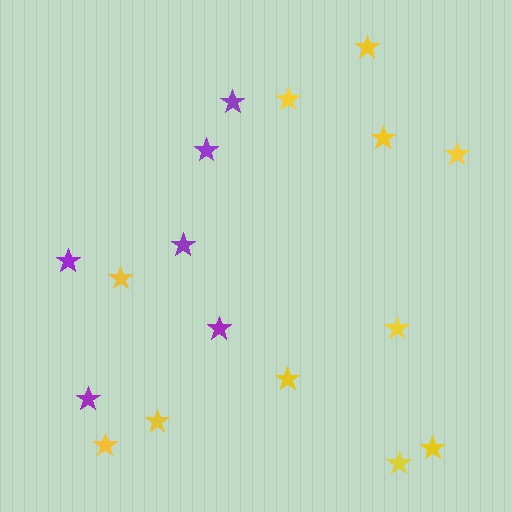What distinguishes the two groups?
There are 2 groups: one group of purple stars (6) and one group of yellow stars (11).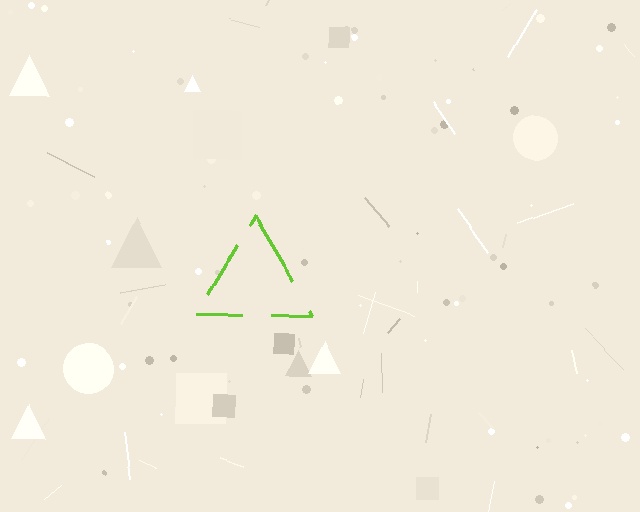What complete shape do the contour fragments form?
The contour fragments form a triangle.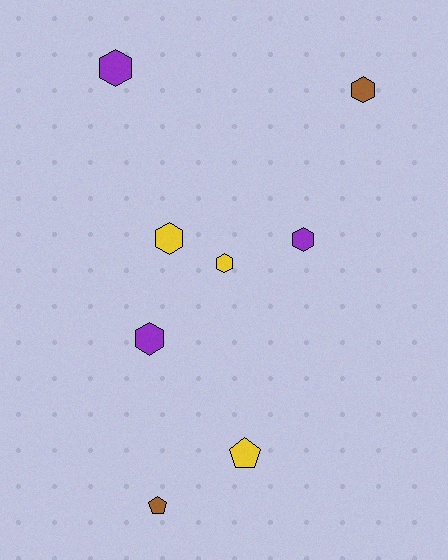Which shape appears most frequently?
Hexagon, with 6 objects.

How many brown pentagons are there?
There is 1 brown pentagon.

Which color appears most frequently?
Yellow, with 3 objects.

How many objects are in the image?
There are 8 objects.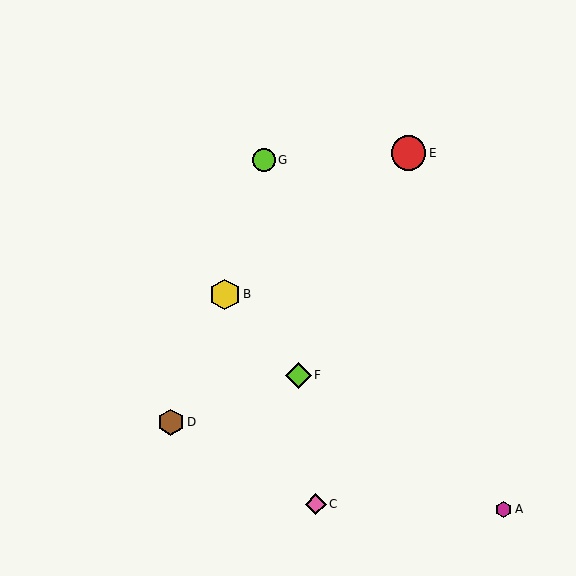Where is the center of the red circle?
The center of the red circle is at (408, 153).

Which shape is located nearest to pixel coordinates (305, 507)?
The pink diamond (labeled C) at (316, 504) is nearest to that location.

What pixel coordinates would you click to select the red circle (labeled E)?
Click at (408, 153) to select the red circle E.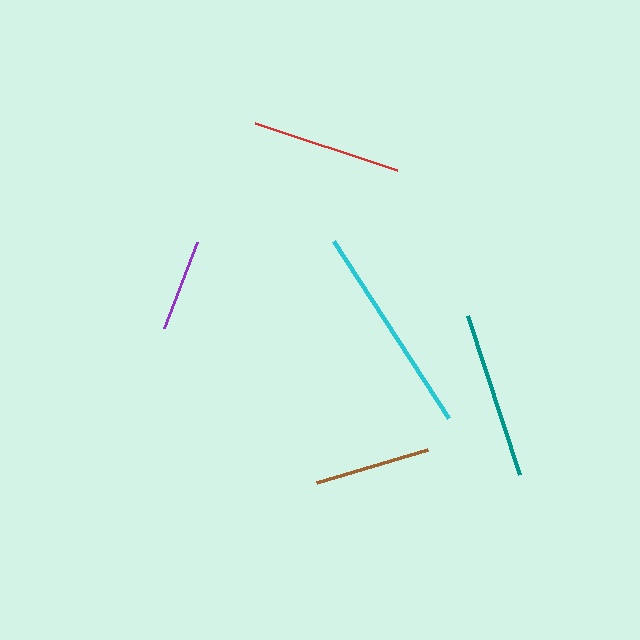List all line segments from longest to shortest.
From longest to shortest: cyan, teal, red, brown, purple.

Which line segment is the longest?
The cyan line is the longest at approximately 211 pixels.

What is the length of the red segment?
The red segment is approximately 150 pixels long.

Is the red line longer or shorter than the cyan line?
The cyan line is longer than the red line.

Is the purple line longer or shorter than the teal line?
The teal line is longer than the purple line.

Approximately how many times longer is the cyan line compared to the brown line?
The cyan line is approximately 1.8 times the length of the brown line.